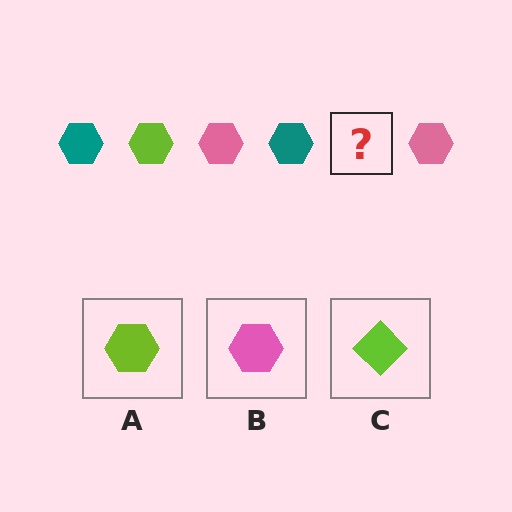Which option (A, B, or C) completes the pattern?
A.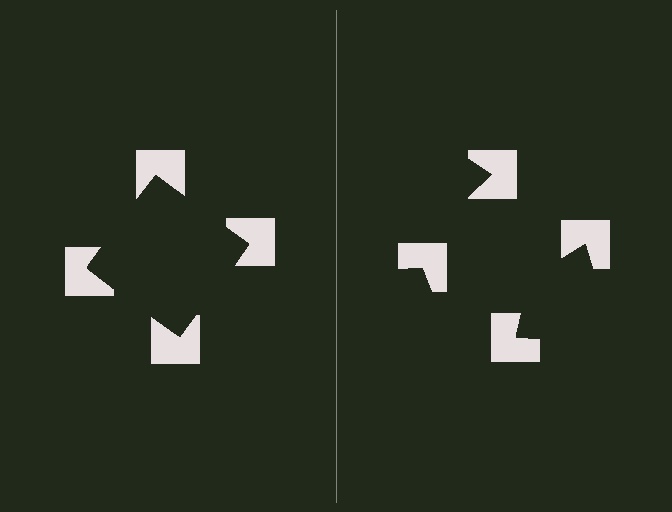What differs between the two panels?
The notched squares are positioned identically on both sides; only the wedge orientations differ. On the left they align to a square; on the right they are misaligned.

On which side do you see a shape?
An illusory square appears on the left side. On the right side the wedge cuts are rotated, so no coherent shape forms.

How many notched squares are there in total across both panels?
8 — 4 on each side.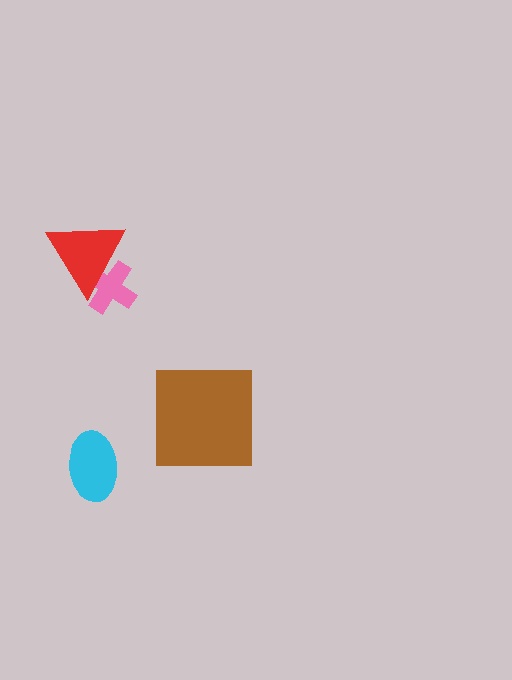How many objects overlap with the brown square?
0 objects overlap with the brown square.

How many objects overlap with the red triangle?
1 object overlaps with the red triangle.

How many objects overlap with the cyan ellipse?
0 objects overlap with the cyan ellipse.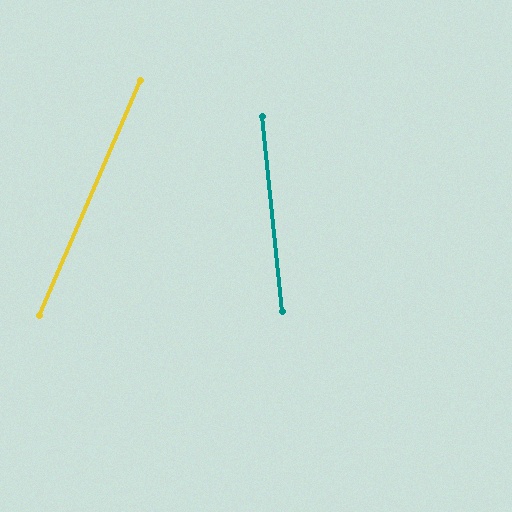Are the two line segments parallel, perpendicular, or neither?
Neither parallel nor perpendicular — they differ by about 29°.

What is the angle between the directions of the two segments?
Approximately 29 degrees.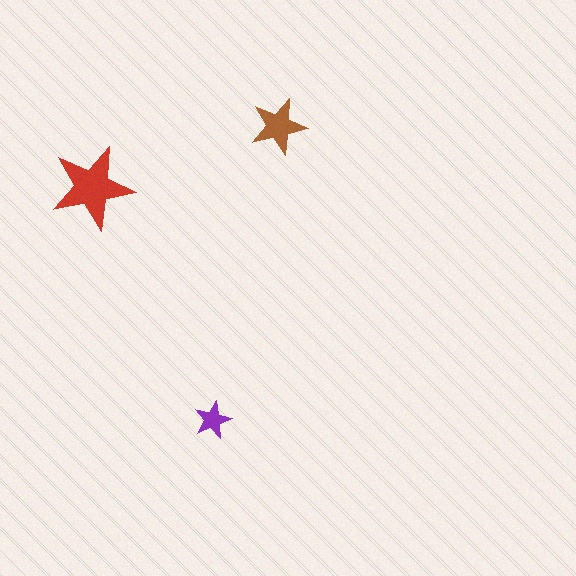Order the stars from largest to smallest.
the red one, the brown one, the purple one.